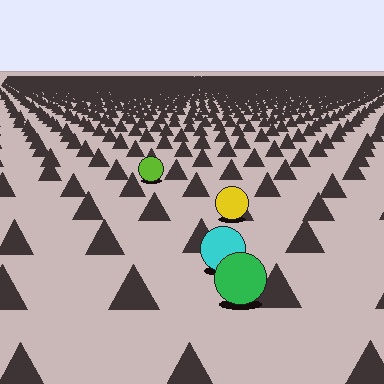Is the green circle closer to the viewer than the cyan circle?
Yes. The green circle is closer — you can tell from the texture gradient: the ground texture is coarser near it.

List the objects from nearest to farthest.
From nearest to farthest: the green circle, the cyan circle, the yellow circle, the lime circle.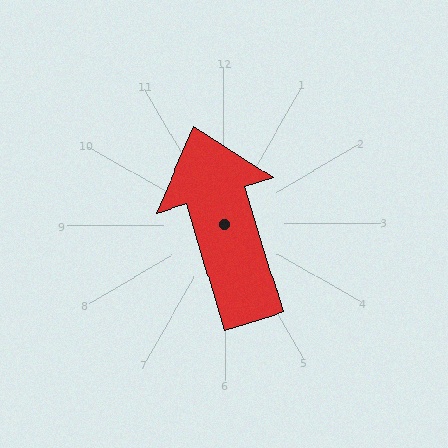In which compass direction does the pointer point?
North.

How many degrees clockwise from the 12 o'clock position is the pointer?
Approximately 343 degrees.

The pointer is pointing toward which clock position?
Roughly 11 o'clock.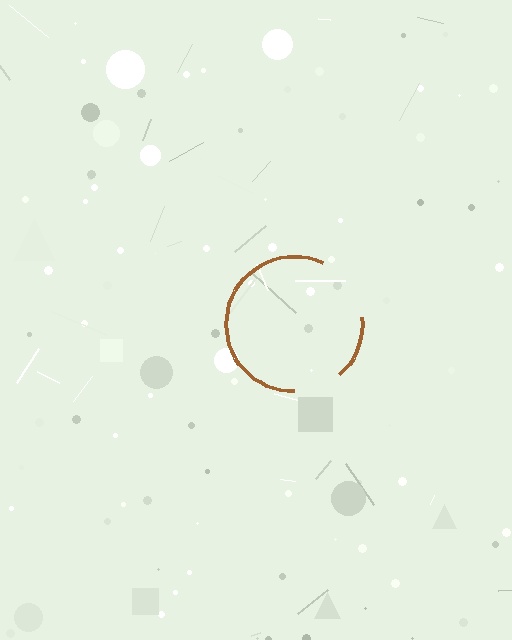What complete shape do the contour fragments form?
The contour fragments form a circle.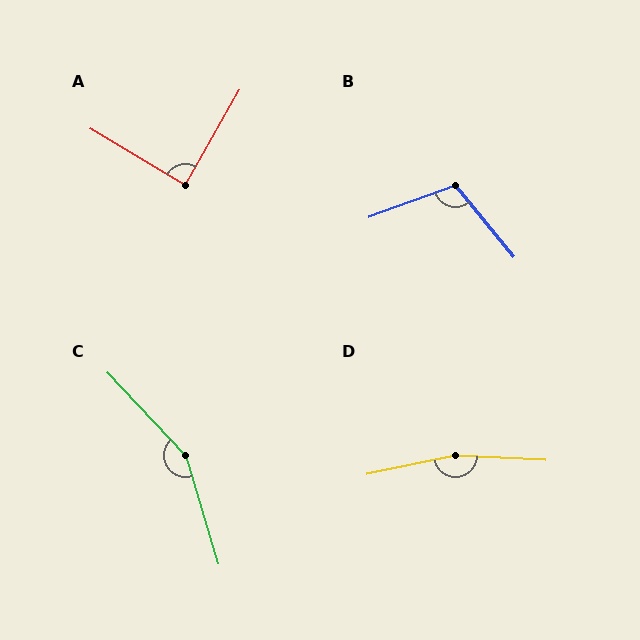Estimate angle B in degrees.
Approximately 109 degrees.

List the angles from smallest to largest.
A (89°), B (109°), C (153°), D (165°).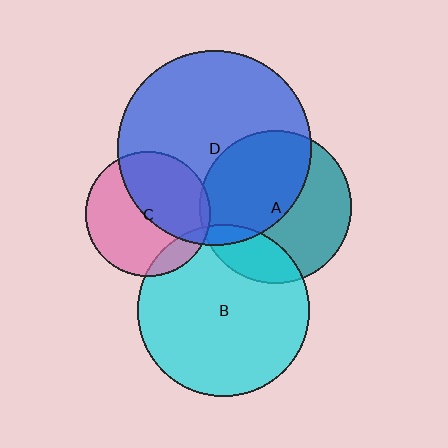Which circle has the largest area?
Circle D (blue).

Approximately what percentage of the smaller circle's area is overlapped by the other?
Approximately 5%.